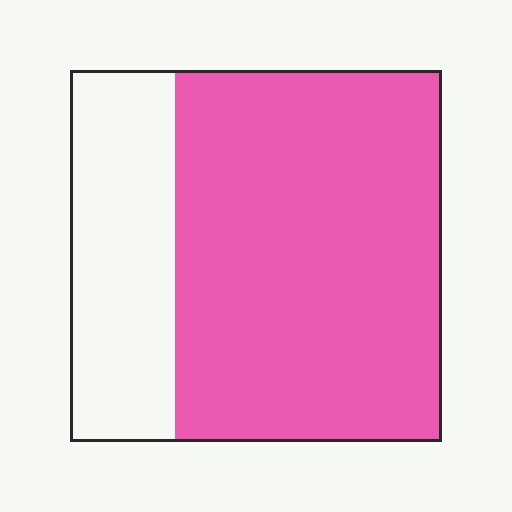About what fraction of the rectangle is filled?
About three quarters (3/4).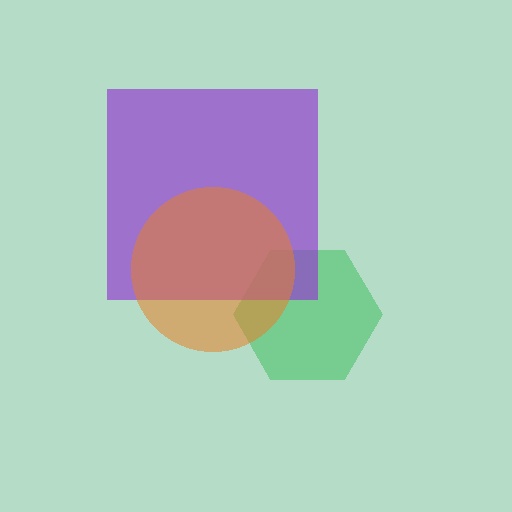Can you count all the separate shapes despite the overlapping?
Yes, there are 3 separate shapes.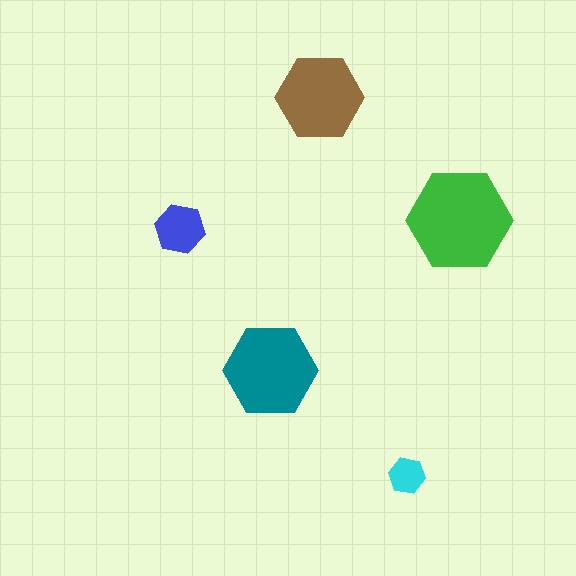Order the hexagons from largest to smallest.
the green one, the teal one, the brown one, the blue one, the cyan one.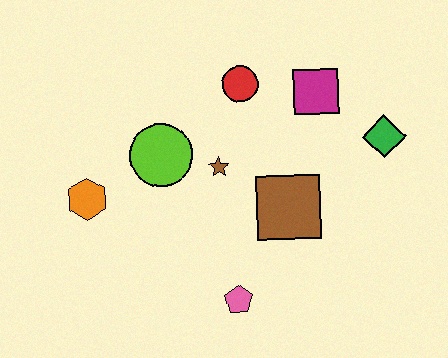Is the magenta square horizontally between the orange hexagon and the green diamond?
Yes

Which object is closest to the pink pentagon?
The brown square is closest to the pink pentagon.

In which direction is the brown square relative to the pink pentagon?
The brown square is above the pink pentagon.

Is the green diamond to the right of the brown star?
Yes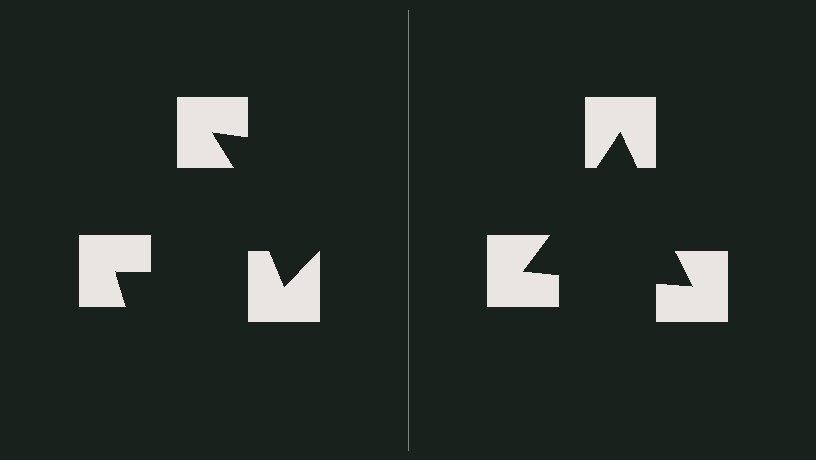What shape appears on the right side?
An illusory triangle.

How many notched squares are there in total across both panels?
6 — 3 on each side.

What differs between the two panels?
The notched squares are positioned identically on both sides; only the wedge orientations differ. On the right they align to a triangle; on the left they are misaligned.